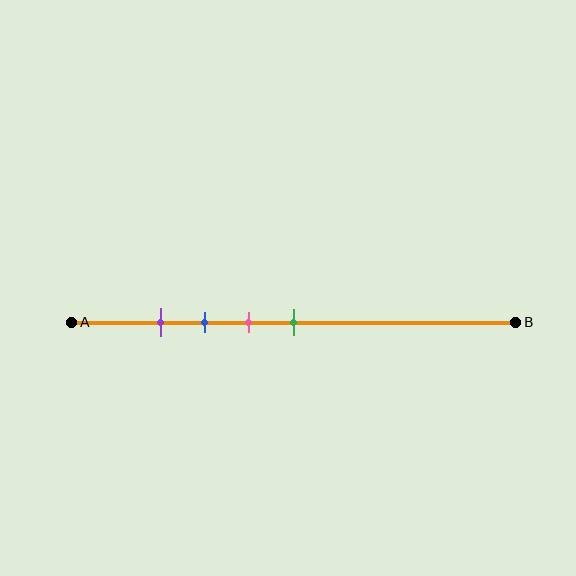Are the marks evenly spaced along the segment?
Yes, the marks are approximately evenly spaced.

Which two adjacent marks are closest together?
The purple and blue marks are the closest adjacent pair.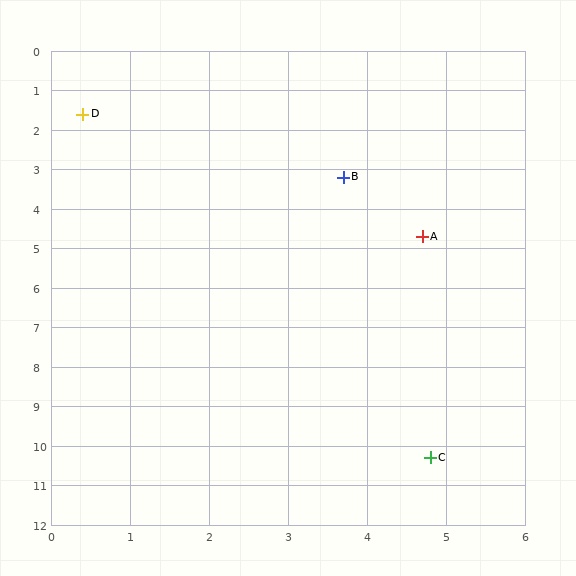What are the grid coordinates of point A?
Point A is at approximately (4.7, 4.7).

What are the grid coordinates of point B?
Point B is at approximately (3.7, 3.2).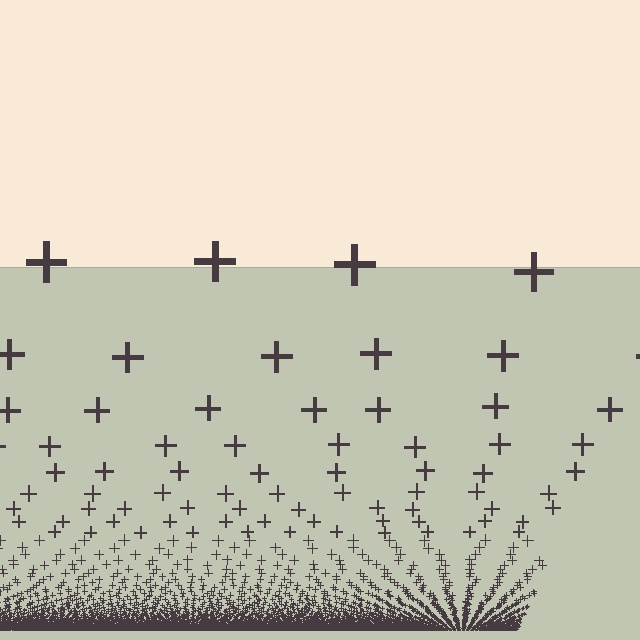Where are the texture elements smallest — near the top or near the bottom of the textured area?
Near the bottom.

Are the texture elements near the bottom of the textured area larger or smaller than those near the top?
Smaller. The gradient is inverted — elements near the bottom are smaller and denser.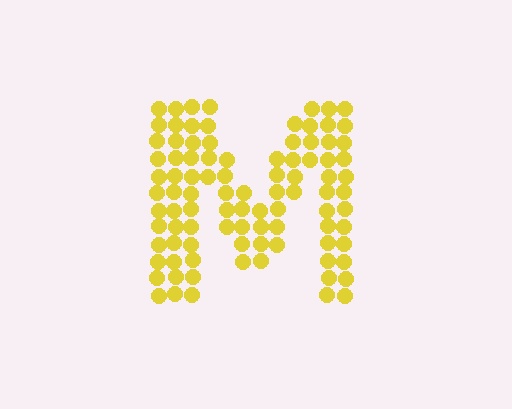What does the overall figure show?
The overall figure shows the letter M.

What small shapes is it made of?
It is made of small circles.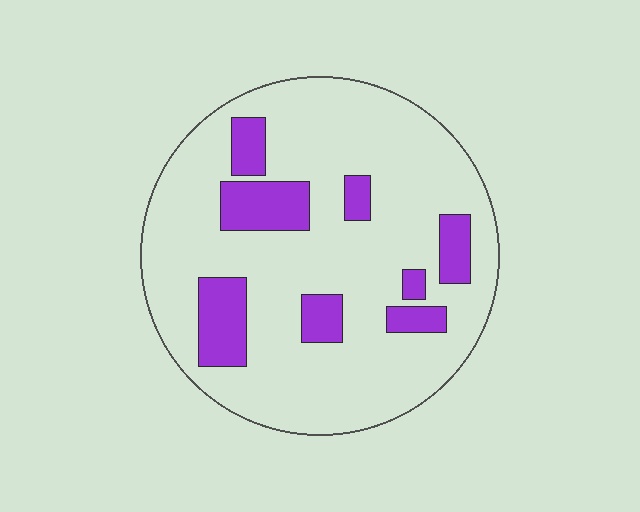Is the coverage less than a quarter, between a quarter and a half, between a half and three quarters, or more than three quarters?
Less than a quarter.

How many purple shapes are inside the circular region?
8.